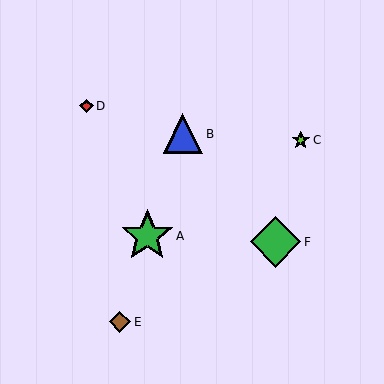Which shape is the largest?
The green star (labeled A) is the largest.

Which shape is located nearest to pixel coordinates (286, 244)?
The green diamond (labeled F) at (275, 242) is nearest to that location.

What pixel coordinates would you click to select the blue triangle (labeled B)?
Click at (183, 134) to select the blue triangle B.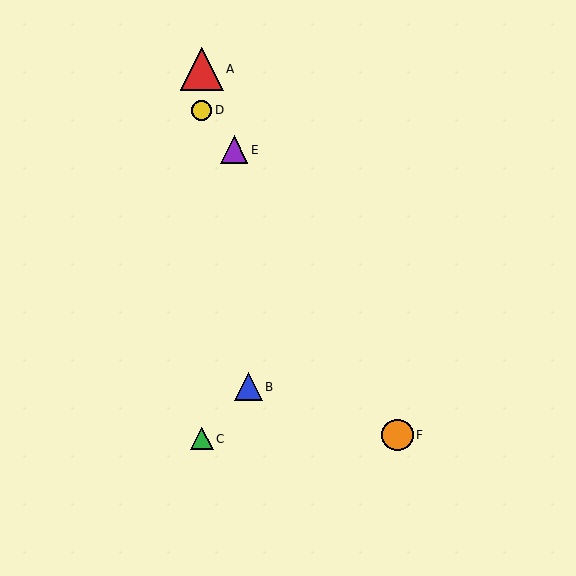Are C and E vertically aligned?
No, C is at x≈202 and E is at x≈234.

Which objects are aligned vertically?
Objects A, C, D are aligned vertically.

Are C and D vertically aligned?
Yes, both are at x≈202.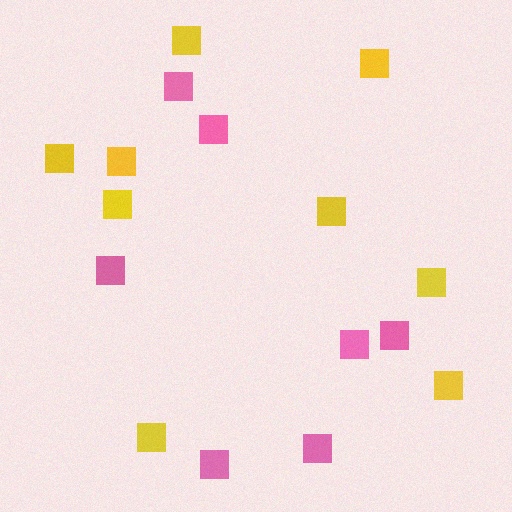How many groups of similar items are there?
There are 2 groups: one group of pink squares (7) and one group of yellow squares (9).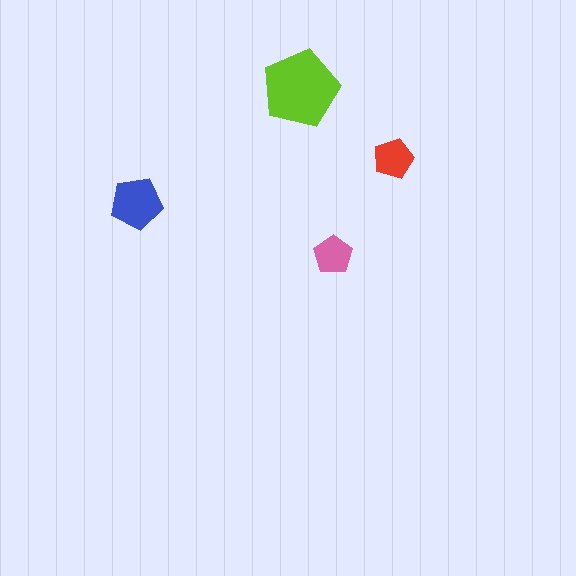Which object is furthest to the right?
The red pentagon is rightmost.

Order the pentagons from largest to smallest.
the lime one, the blue one, the red one, the pink one.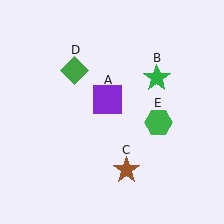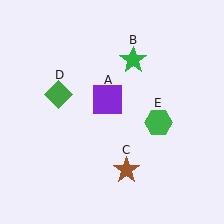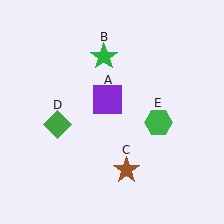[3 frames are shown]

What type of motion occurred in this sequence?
The green star (object B), green diamond (object D) rotated counterclockwise around the center of the scene.